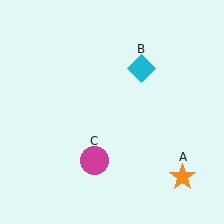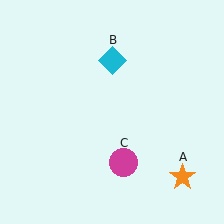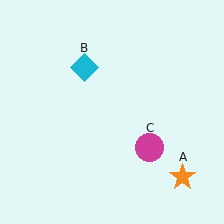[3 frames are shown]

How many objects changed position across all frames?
2 objects changed position: cyan diamond (object B), magenta circle (object C).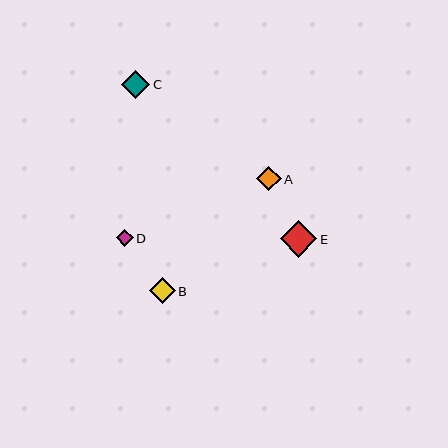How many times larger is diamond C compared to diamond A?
Diamond C is approximately 1.1 times the size of diamond A.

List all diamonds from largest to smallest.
From largest to smallest: E, C, B, A, D.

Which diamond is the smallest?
Diamond D is the smallest with a size of approximately 17 pixels.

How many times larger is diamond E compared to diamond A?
Diamond E is approximately 1.5 times the size of diamond A.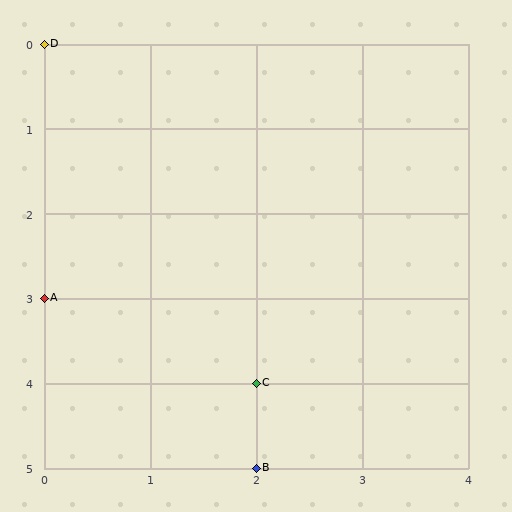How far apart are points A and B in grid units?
Points A and B are 2 columns and 2 rows apart (about 2.8 grid units diagonally).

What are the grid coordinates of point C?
Point C is at grid coordinates (2, 4).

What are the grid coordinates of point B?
Point B is at grid coordinates (2, 5).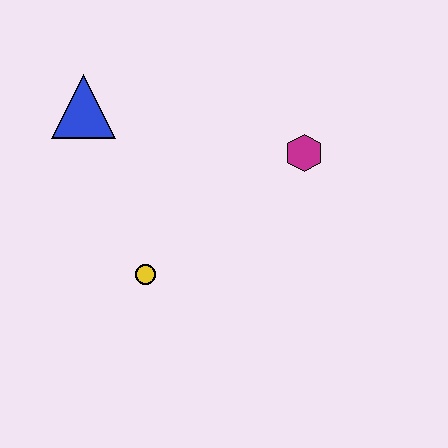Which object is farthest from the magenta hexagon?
The blue triangle is farthest from the magenta hexagon.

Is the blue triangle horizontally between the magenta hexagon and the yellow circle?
No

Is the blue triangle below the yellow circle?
No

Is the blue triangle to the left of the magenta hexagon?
Yes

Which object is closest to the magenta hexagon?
The yellow circle is closest to the magenta hexagon.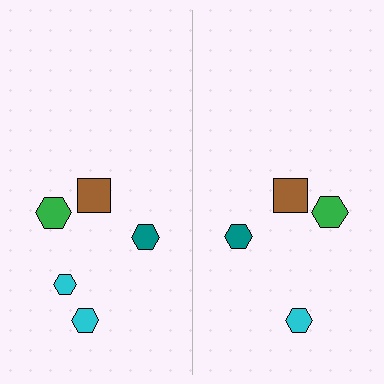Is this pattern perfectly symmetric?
No, the pattern is not perfectly symmetric. A cyan hexagon is missing from the right side.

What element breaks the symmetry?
A cyan hexagon is missing from the right side.